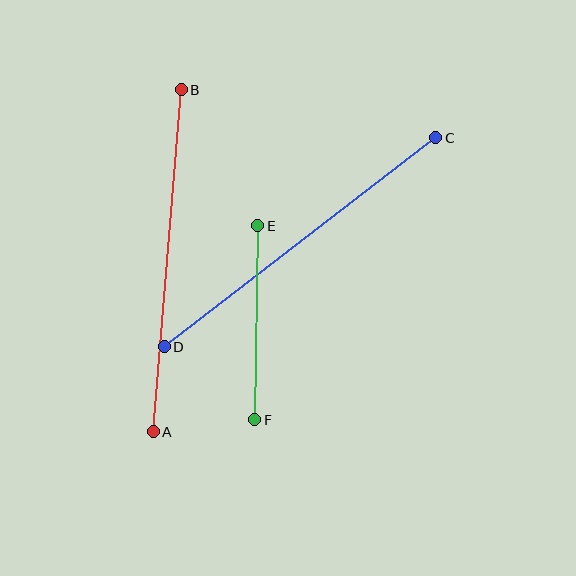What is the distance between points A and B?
The distance is approximately 343 pixels.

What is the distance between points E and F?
The distance is approximately 194 pixels.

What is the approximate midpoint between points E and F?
The midpoint is at approximately (256, 323) pixels.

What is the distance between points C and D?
The distance is approximately 343 pixels.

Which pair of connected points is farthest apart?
Points A and B are farthest apart.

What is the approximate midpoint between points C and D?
The midpoint is at approximately (300, 242) pixels.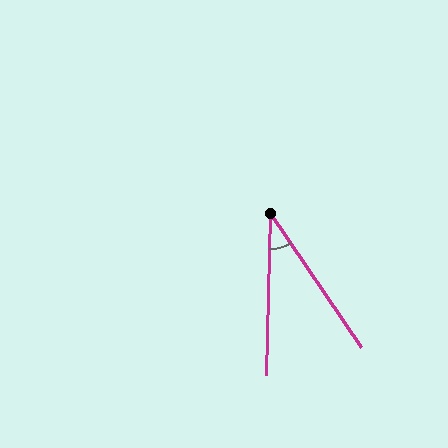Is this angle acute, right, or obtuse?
It is acute.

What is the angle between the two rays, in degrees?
Approximately 36 degrees.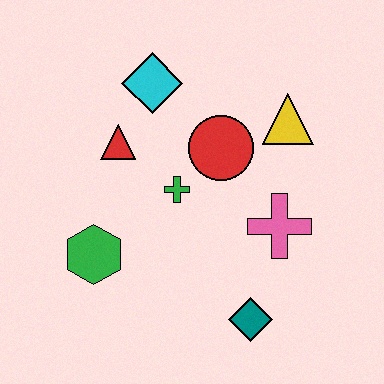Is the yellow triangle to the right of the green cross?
Yes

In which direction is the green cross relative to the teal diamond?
The green cross is above the teal diamond.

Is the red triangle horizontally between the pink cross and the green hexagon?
Yes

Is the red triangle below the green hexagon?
No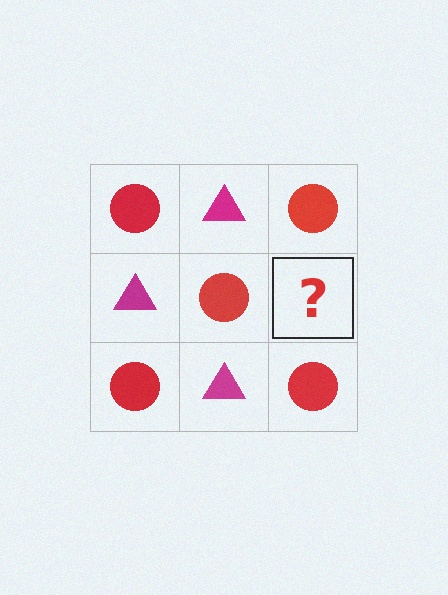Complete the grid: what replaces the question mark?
The question mark should be replaced with a magenta triangle.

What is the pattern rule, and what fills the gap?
The rule is that it alternates red circle and magenta triangle in a checkerboard pattern. The gap should be filled with a magenta triangle.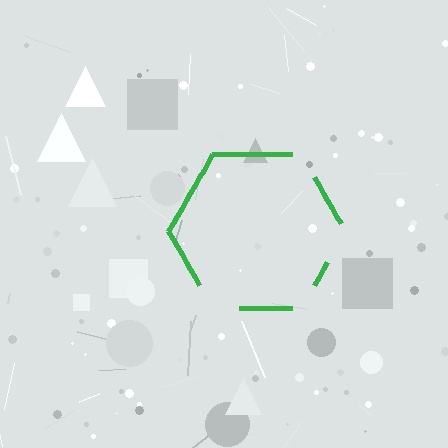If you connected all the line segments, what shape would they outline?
They would outline a hexagon.